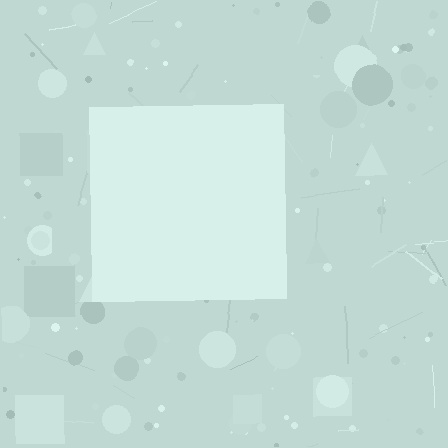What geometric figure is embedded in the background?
A square is embedded in the background.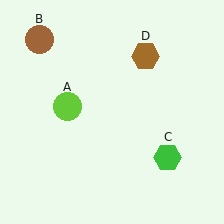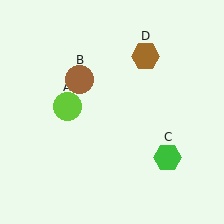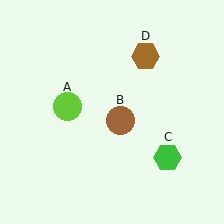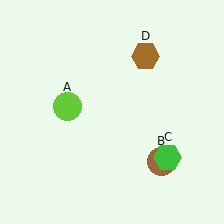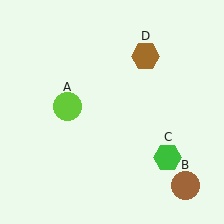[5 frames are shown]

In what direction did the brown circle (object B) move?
The brown circle (object B) moved down and to the right.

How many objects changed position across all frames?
1 object changed position: brown circle (object B).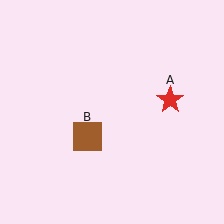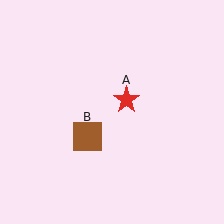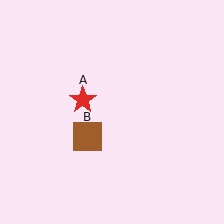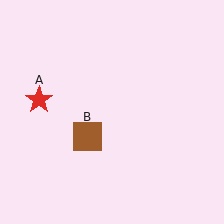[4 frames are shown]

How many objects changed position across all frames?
1 object changed position: red star (object A).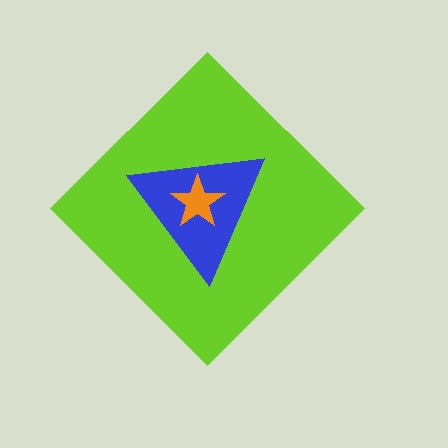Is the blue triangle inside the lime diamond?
Yes.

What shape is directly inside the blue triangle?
The orange star.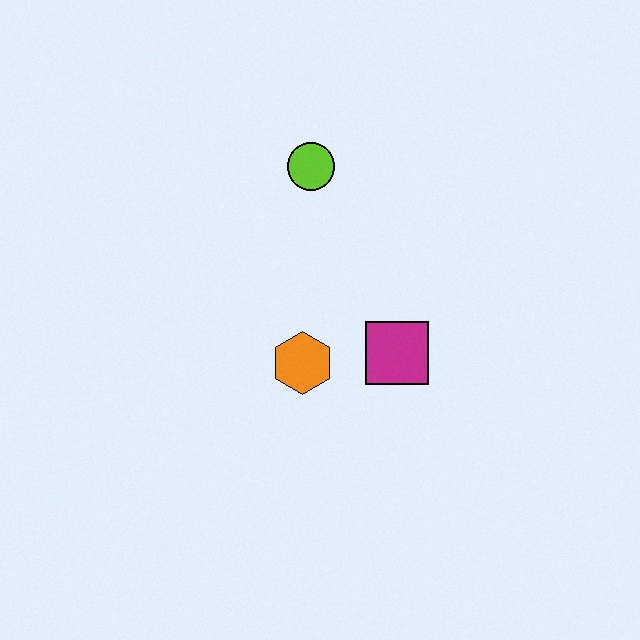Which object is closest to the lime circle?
The orange hexagon is closest to the lime circle.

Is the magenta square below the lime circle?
Yes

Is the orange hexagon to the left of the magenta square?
Yes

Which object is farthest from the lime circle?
The magenta square is farthest from the lime circle.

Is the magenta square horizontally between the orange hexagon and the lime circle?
No